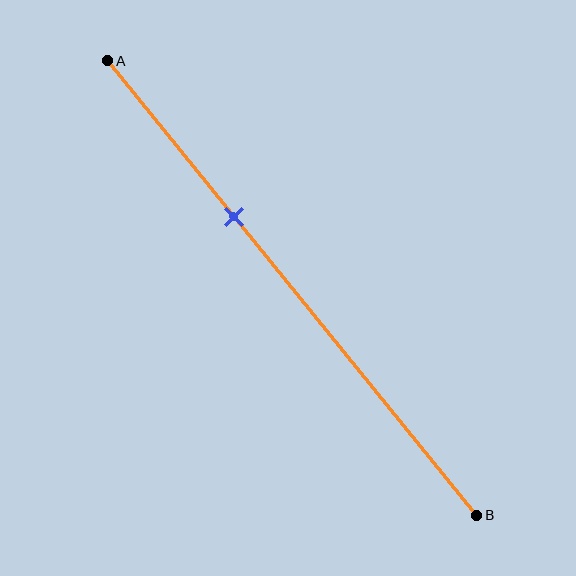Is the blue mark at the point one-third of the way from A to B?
Yes, the mark is approximately at the one-third point.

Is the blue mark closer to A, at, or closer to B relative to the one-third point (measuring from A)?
The blue mark is approximately at the one-third point of segment AB.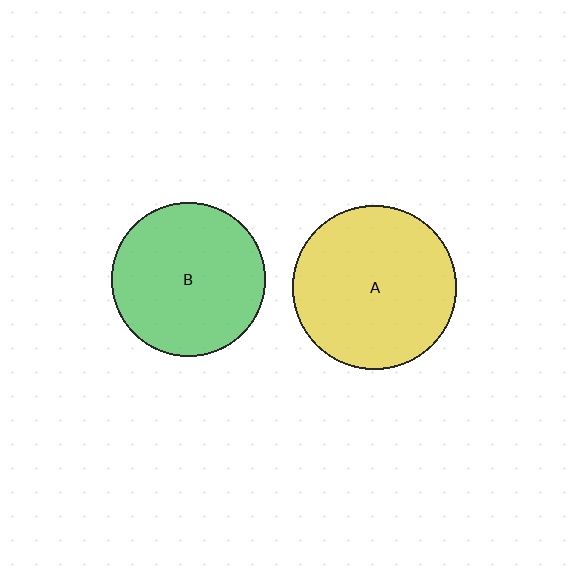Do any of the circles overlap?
No, none of the circles overlap.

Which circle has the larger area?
Circle A (yellow).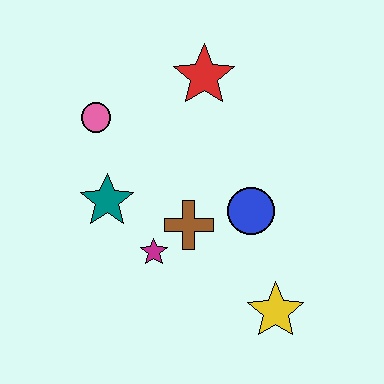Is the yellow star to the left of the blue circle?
No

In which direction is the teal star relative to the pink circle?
The teal star is below the pink circle.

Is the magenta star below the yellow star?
No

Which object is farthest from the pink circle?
The yellow star is farthest from the pink circle.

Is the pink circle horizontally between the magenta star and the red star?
No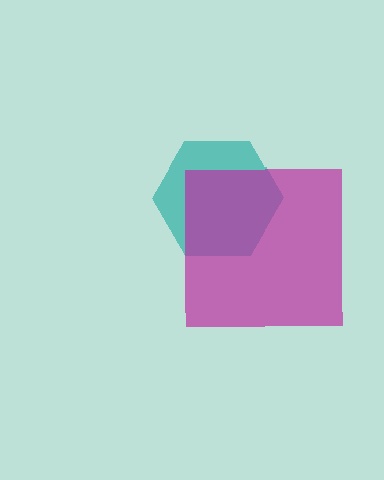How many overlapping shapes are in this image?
There are 2 overlapping shapes in the image.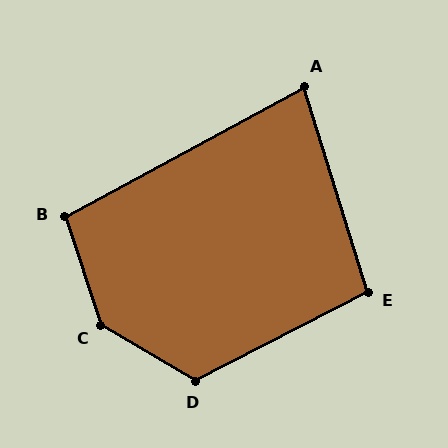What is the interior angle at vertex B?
Approximately 100 degrees (obtuse).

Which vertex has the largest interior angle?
C, at approximately 139 degrees.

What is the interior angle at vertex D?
Approximately 122 degrees (obtuse).